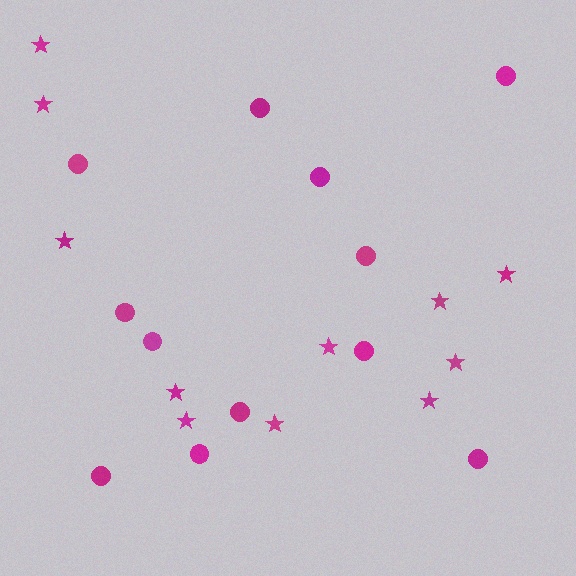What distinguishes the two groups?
There are 2 groups: one group of circles (12) and one group of stars (11).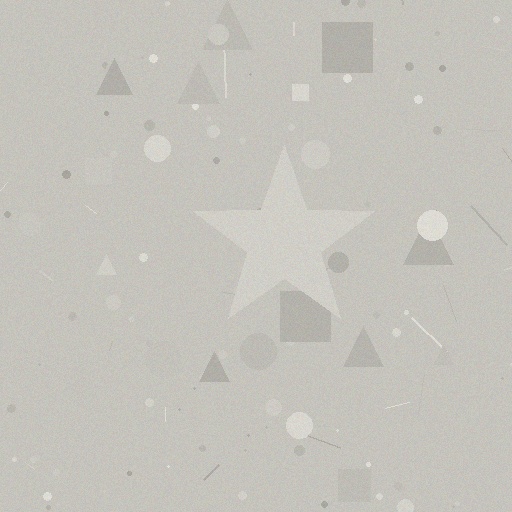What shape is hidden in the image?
A star is hidden in the image.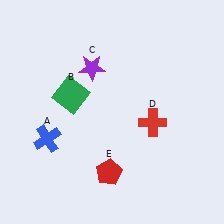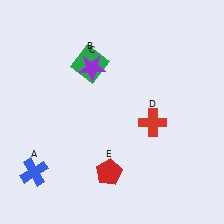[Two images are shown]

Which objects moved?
The objects that moved are: the blue cross (A), the green square (B).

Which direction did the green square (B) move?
The green square (B) moved up.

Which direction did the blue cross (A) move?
The blue cross (A) moved down.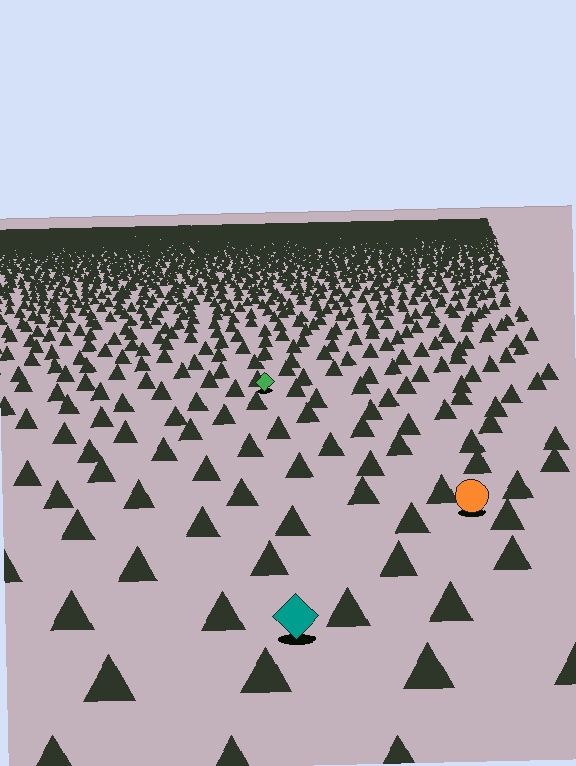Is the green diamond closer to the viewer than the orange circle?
No. The orange circle is closer — you can tell from the texture gradient: the ground texture is coarser near it.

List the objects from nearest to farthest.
From nearest to farthest: the teal diamond, the orange circle, the green diamond.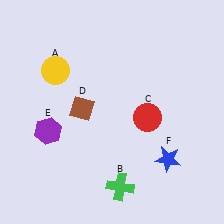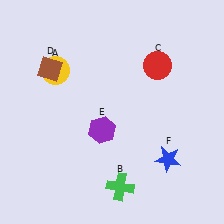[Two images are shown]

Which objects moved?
The objects that moved are: the red circle (C), the brown diamond (D), the purple hexagon (E).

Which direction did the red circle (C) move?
The red circle (C) moved up.